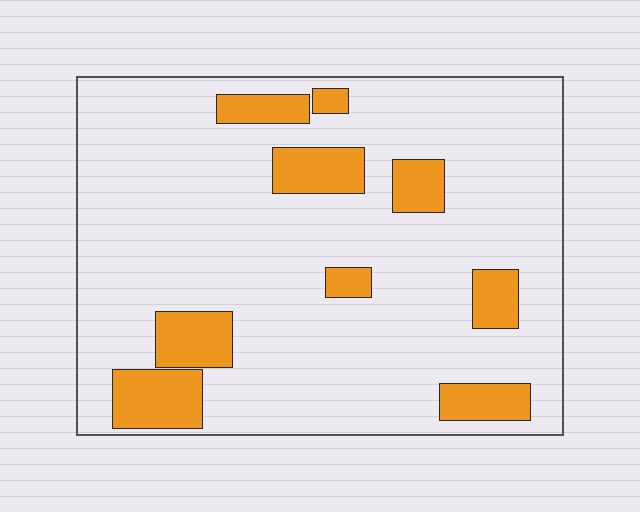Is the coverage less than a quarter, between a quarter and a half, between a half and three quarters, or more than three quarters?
Less than a quarter.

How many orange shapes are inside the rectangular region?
9.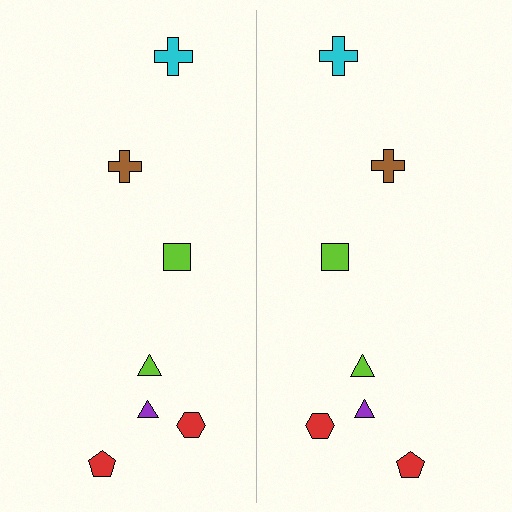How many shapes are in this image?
There are 14 shapes in this image.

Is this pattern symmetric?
Yes, this pattern has bilateral (reflection) symmetry.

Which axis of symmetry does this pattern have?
The pattern has a vertical axis of symmetry running through the center of the image.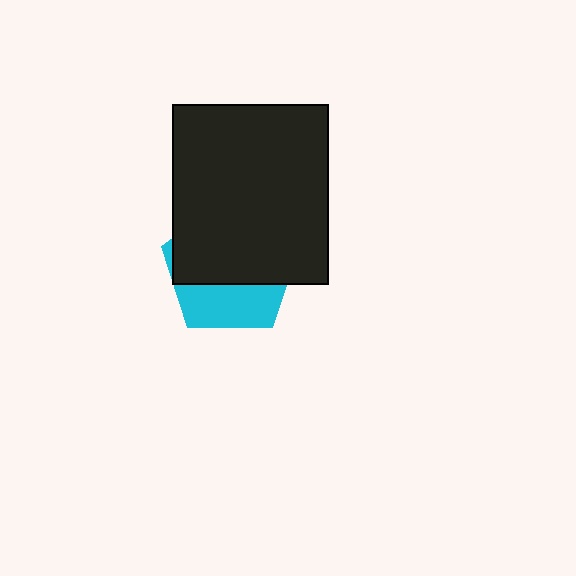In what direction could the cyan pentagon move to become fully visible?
The cyan pentagon could move down. That would shift it out from behind the black rectangle entirely.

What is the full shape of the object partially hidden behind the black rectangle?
The partially hidden object is a cyan pentagon.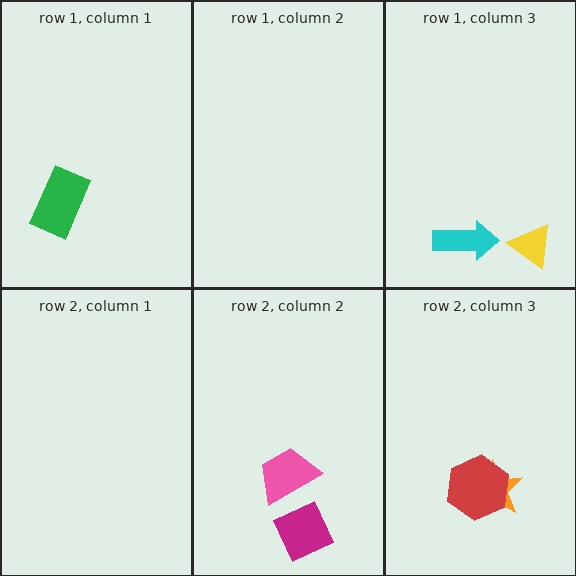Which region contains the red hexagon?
The row 2, column 3 region.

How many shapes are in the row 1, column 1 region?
1.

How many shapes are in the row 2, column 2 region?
2.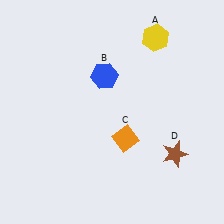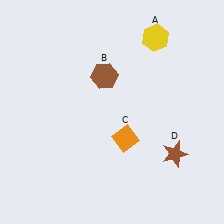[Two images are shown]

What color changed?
The hexagon (B) changed from blue in Image 1 to brown in Image 2.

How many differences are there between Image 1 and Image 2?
There is 1 difference between the two images.